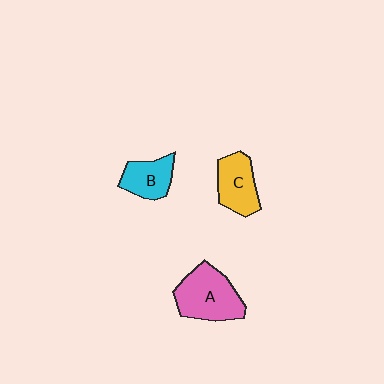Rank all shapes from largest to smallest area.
From largest to smallest: A (pink), C (yellow), B (cyan).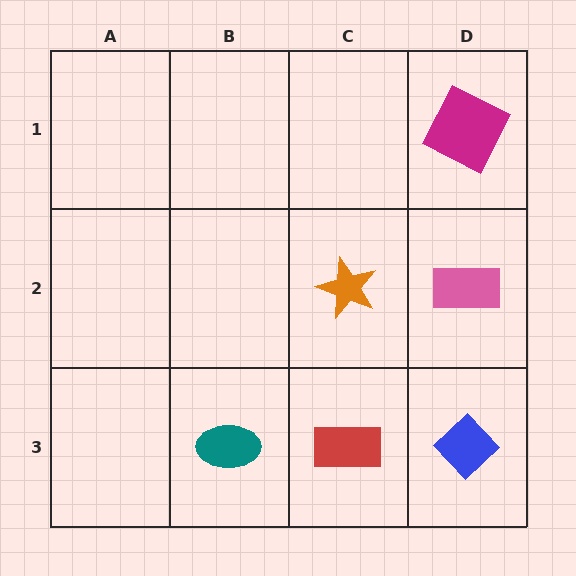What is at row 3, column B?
A teal ellipse.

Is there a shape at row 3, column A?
No, that cell is empty.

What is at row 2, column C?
An orange star.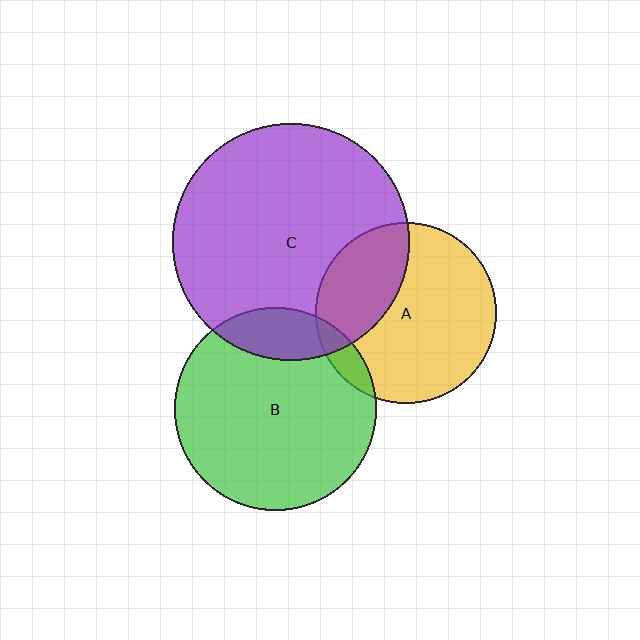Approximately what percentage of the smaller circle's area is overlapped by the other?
Approximately 10%.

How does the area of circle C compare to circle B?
Approximately 1.4 times.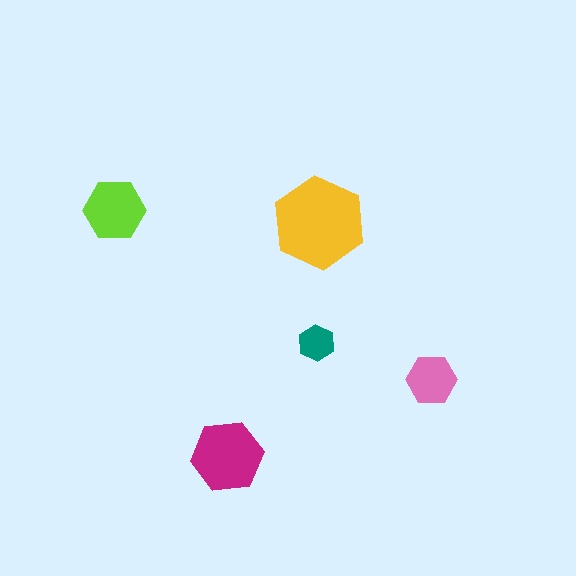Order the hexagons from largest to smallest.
the yellow one, the magenta one, the lime one, the pink one, the teal one.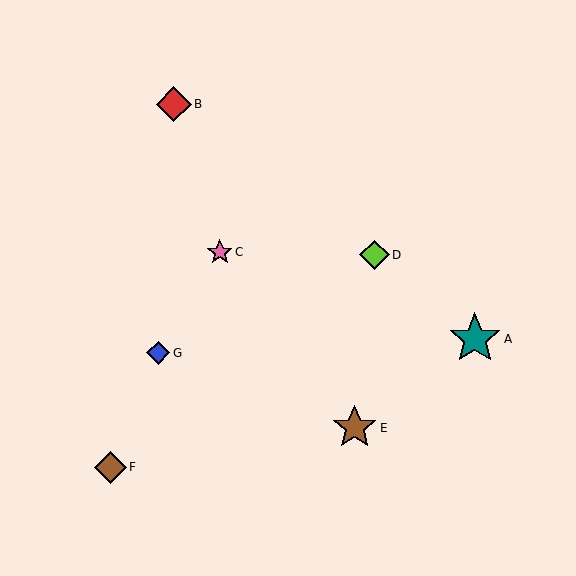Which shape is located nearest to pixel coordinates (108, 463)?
The brown diamond (labeled F) at (110, 467) is nearest to that location.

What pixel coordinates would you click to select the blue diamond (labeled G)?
Click at (158, 353) to select the blue diamond G.